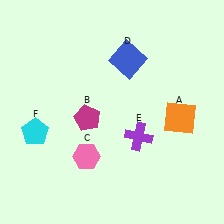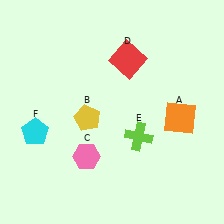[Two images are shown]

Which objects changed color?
B changed from magenta to yellow. D changed from blue to red. E changed from purple to lime.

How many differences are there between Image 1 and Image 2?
There are 3 differences between the two images.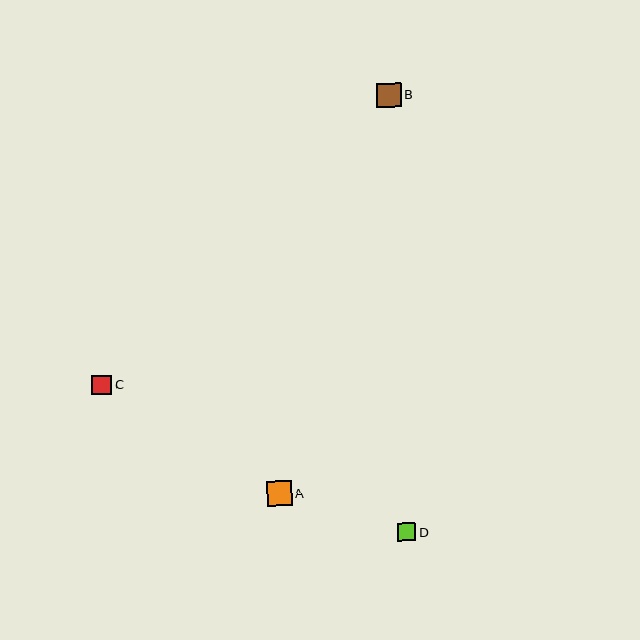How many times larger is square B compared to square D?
Square B is approximately 1.3 times the size of square D.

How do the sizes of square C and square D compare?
Square C and square D are approximately the same size.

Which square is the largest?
Square A is the largest with a size of approximately 25 pixels.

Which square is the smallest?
Square D is the smallest with a size of approximately 18 pixels.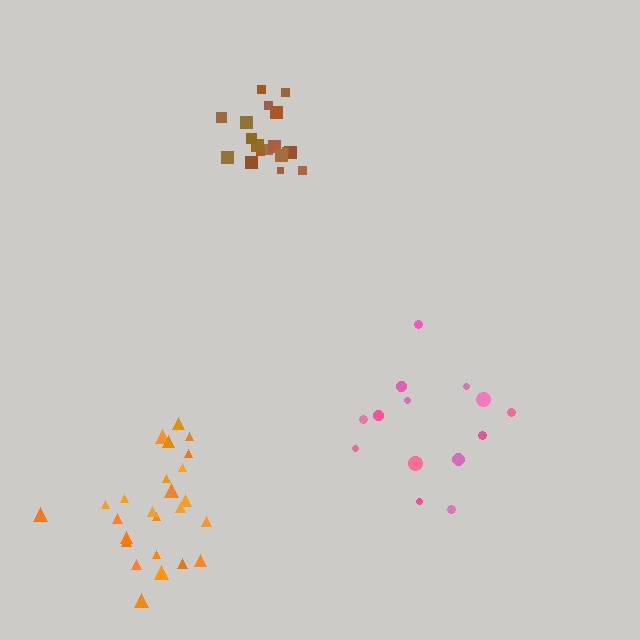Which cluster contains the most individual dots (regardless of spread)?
Orange (25).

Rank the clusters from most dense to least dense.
brown, pink, orange.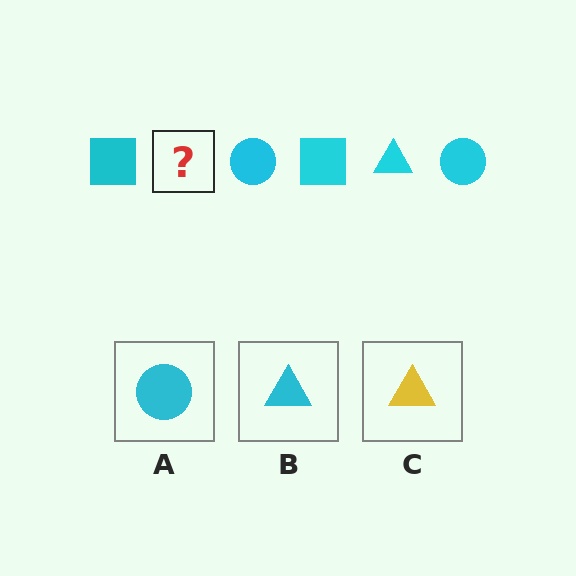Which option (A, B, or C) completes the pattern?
B.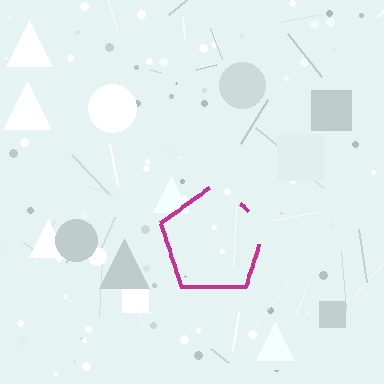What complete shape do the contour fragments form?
The contour fragments form a pentagon.